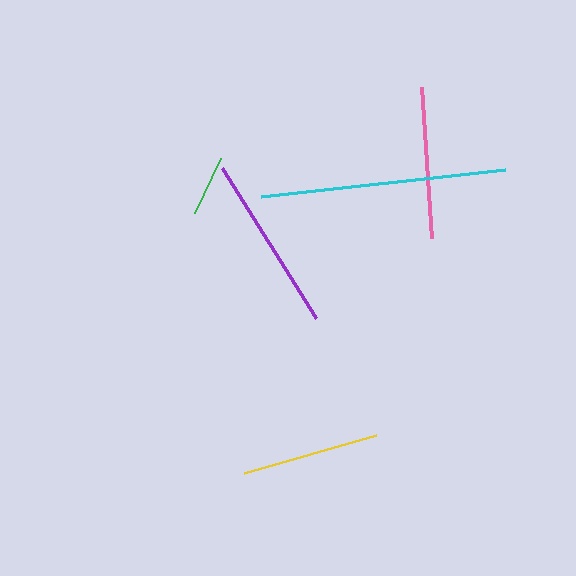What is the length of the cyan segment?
The cyan segment is approximately 246 pixels long.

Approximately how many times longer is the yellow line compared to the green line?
The yellow line is approximately 2.3 times the length of the green line.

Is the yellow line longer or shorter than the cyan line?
The cyan line is longer than the yellow line.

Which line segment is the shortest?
The green line is the shortest at approximately 61 pixels.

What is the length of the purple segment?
The purple segment is approximately 177 pixels long.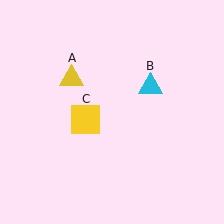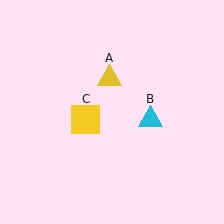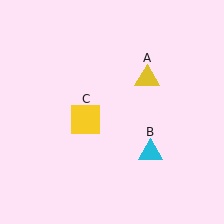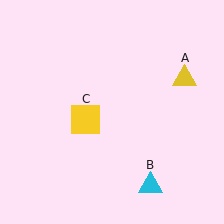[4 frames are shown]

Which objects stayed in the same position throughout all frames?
Yellow square (object C) remained stationary.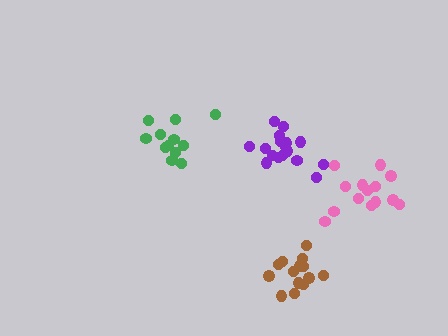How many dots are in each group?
Group 1: 17 dots, Group 2: 14 dots, Group 3: 14 dots, Group 4: 13 dots (58 total).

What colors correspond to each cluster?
The clusters are colored: purple, brown, pink, green.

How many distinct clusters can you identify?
There are 4 distinct clusters.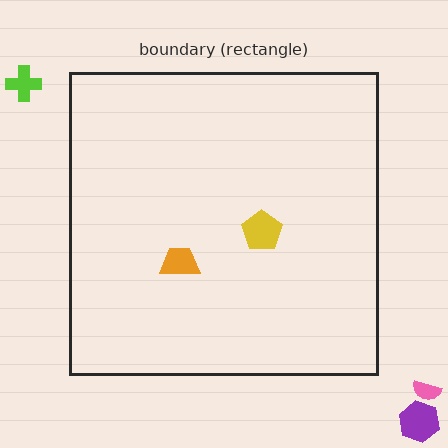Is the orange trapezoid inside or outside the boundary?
Inside.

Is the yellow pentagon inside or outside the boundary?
Inside.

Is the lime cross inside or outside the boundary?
Outside.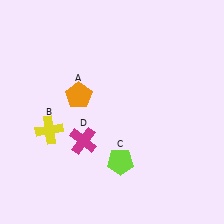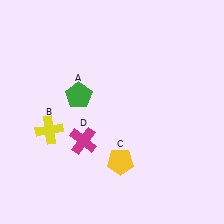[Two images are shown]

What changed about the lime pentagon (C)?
In Image 1, C is lime. In Image 2, it changed to yellow.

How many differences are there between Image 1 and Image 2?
There are 2 differences between the two images.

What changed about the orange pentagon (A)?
In Image 1, A is orange. In Image 2, it changed to green.